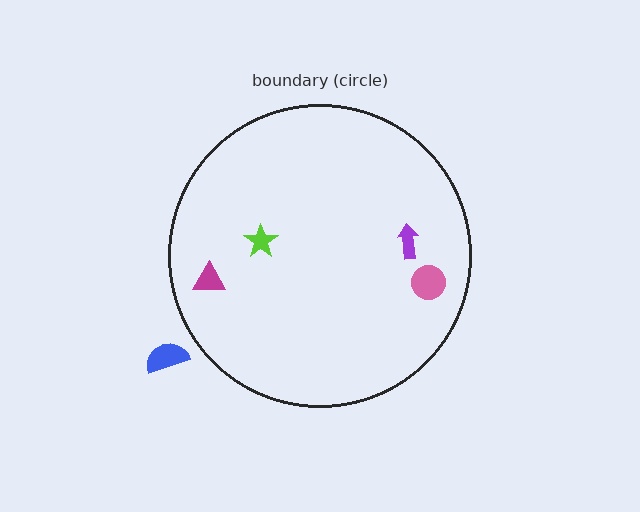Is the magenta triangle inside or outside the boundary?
Inside.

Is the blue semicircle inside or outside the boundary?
Outside.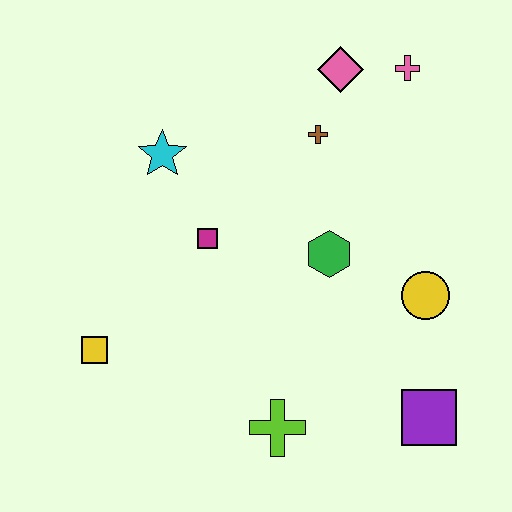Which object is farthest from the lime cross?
The pink cross is farthest from the lime cross.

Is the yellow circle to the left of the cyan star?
No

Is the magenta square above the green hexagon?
Yes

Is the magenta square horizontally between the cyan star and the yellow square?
No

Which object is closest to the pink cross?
The pink diamond is closest to the pink cross.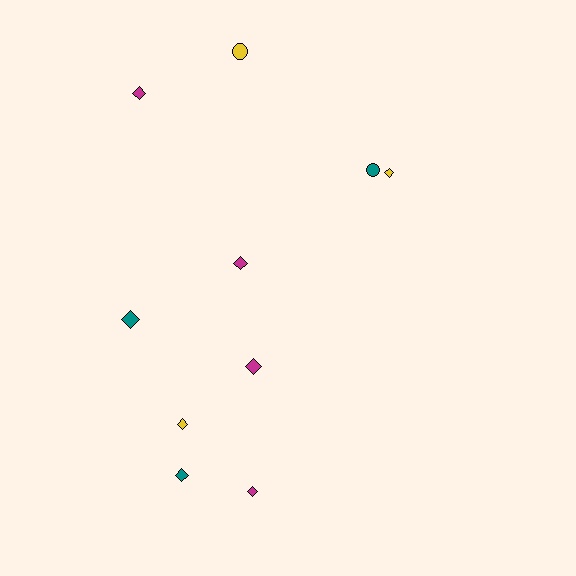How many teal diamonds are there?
There are 2 teal diamonds.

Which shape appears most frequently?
Diamond, with 8 objects.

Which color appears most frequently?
Magenta, with 4 objects.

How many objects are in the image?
There are 10 objects.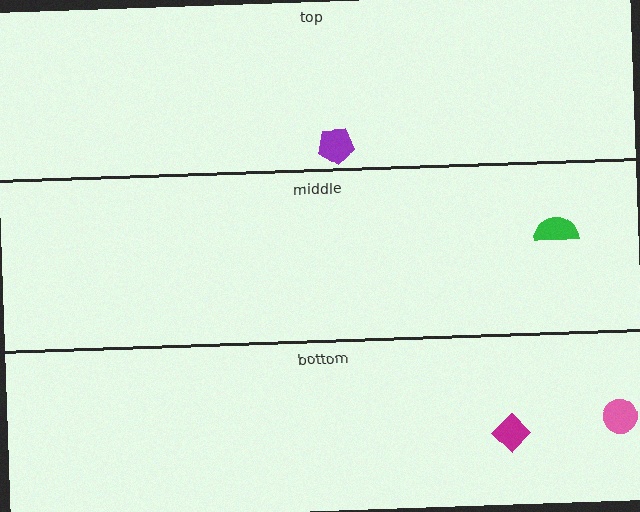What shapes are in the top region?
The purple pentagon.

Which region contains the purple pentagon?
The top region.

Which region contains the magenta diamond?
The bottom region.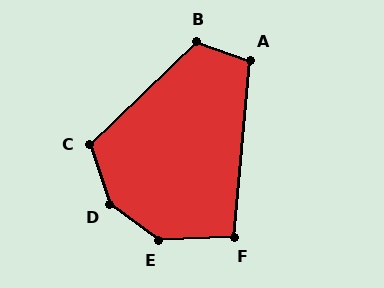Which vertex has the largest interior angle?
D, at approximately 145 degrees.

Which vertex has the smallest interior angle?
F, at approximately 98 degrees.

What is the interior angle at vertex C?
Approximately 115 degrees (obtuse).